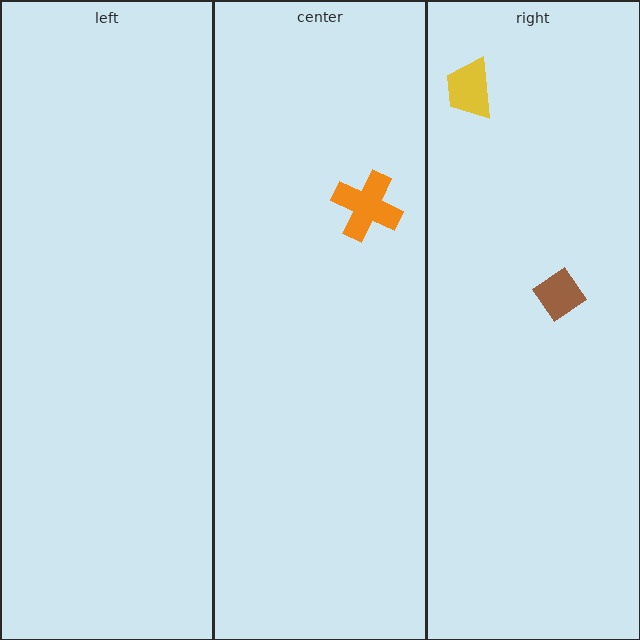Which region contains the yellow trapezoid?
The right region.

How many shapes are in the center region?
1.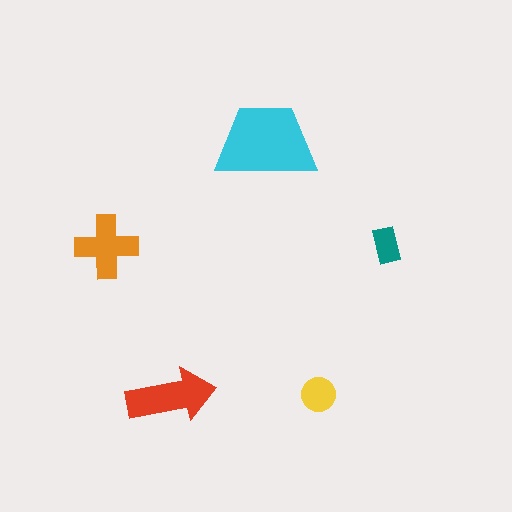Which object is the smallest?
The teal rectangle.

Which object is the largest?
The cyan trapezoid.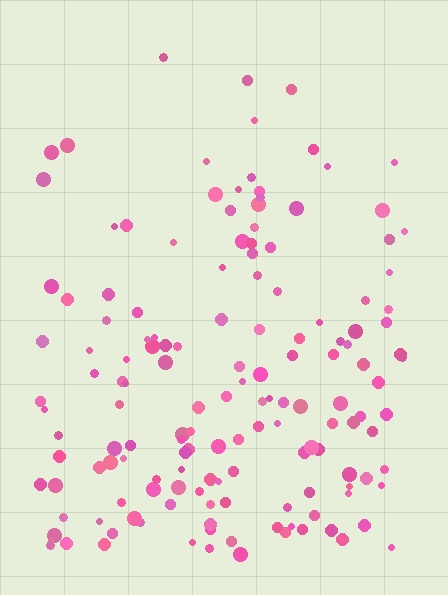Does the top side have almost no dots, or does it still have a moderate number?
Still a moderate number, just noticeably fewer than the bottom.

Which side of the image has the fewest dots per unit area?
The top.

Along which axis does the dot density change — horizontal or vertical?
Vertical.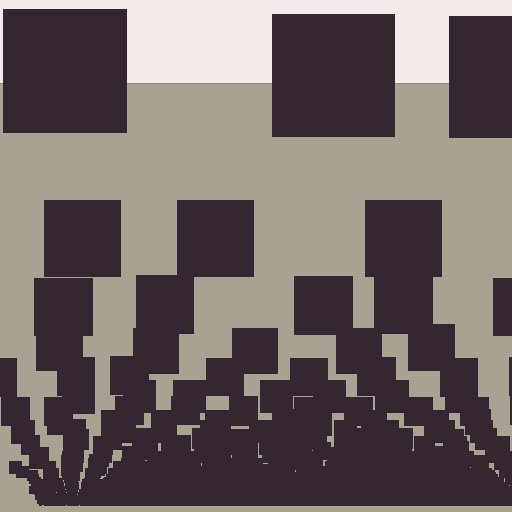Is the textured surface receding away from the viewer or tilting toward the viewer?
The surface appears to tilt toward the viewer. Texture elements get larger and sparser toward the top.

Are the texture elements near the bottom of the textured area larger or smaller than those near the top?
Smaller. The gradient is inverted — elements near the bottom are smaller and denser.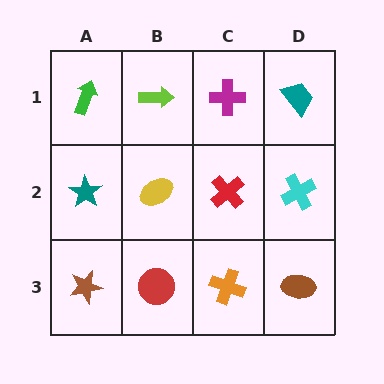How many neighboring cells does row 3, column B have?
3.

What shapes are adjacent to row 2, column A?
A green arrow (row 1, column A), a brown star (row 3, column A), a yellow ellipse (row 2, column B).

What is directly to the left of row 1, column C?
A lime arrow.